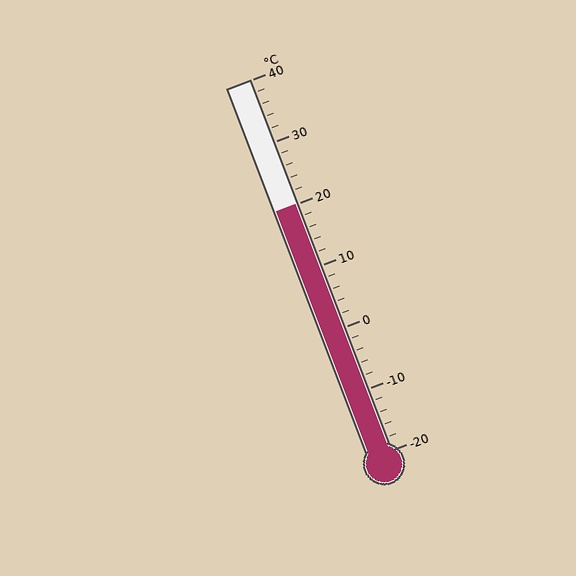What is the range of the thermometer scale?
The thermometer scale ranges from -20°C to 40°C.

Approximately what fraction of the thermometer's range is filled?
The thermometer is filled to approximately 65% of its range.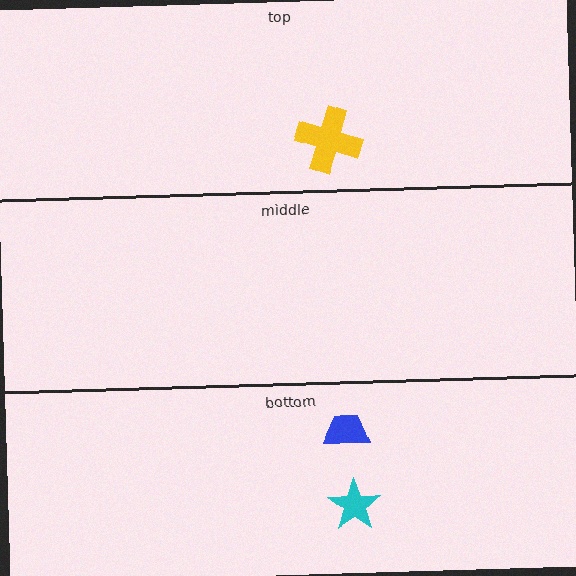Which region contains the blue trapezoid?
The bottom region.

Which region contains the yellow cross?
The top region.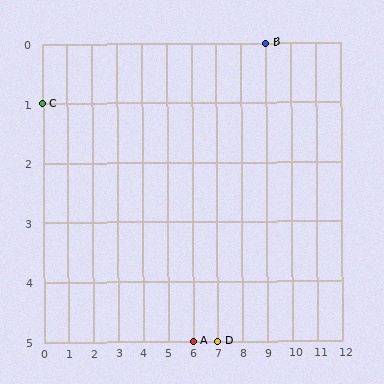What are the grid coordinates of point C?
Point C is at grid coordinates (0, 1).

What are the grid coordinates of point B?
Point B is at grid coordinates (9, 0).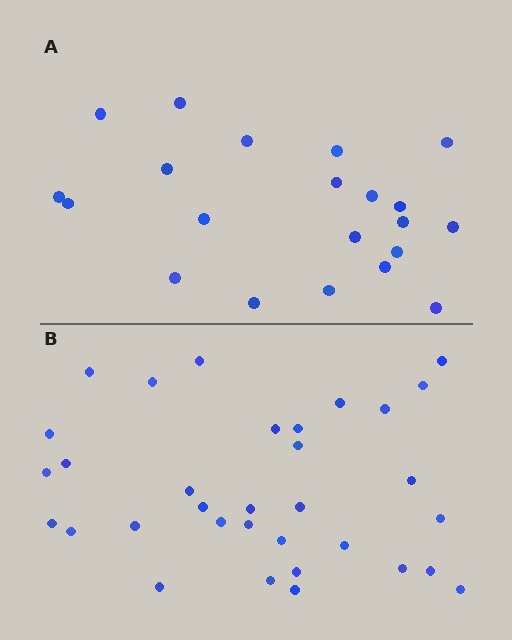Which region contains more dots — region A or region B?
Region B (the bottom region) has more dots.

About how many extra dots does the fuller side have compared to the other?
Region B has roughly 12 or so more dots than region A.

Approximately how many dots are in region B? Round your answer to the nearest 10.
About 30 dots. (The exact count is 33, which rounds to 30.)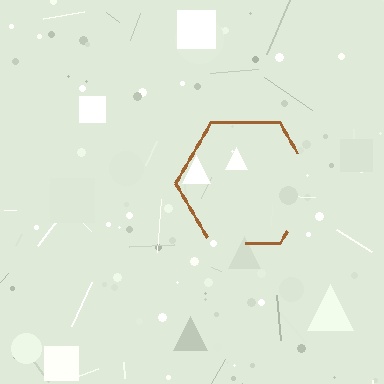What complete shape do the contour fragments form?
The contour fragments form a hexagon.